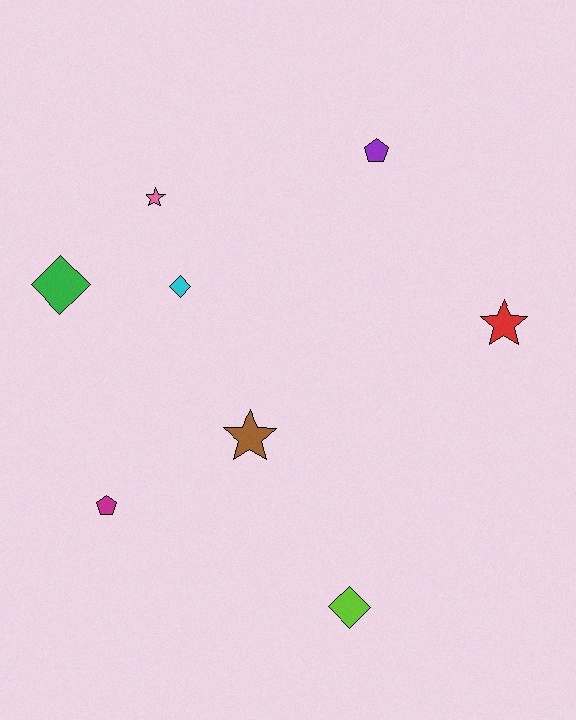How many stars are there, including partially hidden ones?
There are 3 stars.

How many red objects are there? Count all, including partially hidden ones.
There is 1 red object.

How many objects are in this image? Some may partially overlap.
There are 8 objects.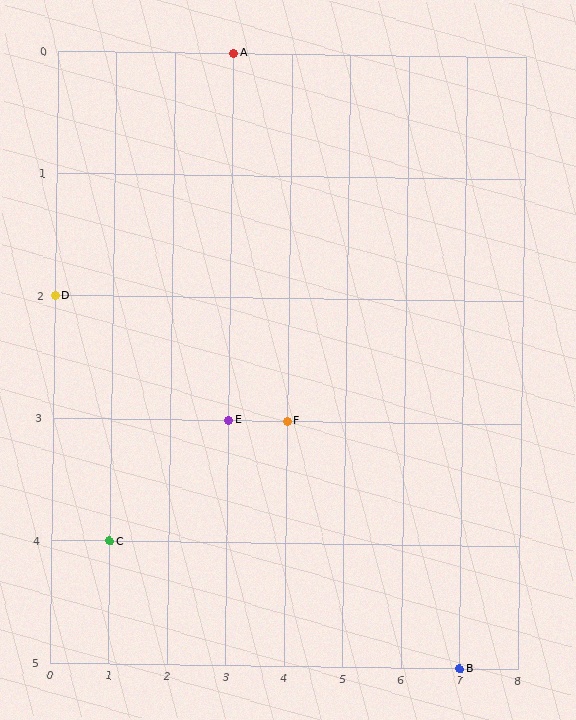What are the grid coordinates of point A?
Point A is at grid coordinates (3, 0).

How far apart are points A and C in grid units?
Points A and C are 2 columns and 4 rows apart (about 4.5 grid units diagonally).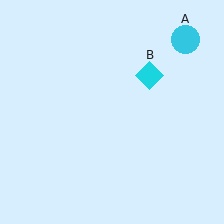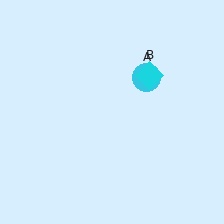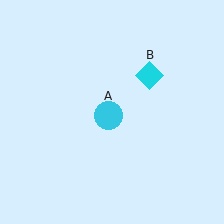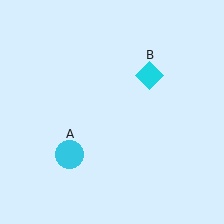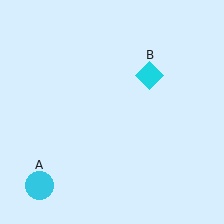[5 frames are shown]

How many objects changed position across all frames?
1 object changed position: cyan circle (object A).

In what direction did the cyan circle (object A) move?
The cyan circle (object A) moved down and to the left.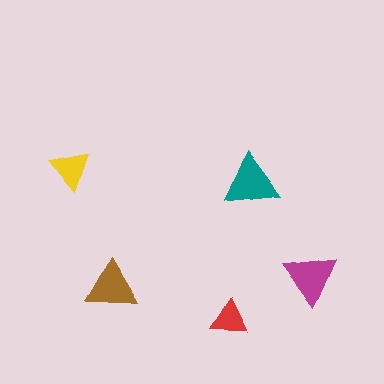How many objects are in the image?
There are 5 objects in the image.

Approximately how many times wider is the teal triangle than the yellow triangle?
About 1.5 times wider.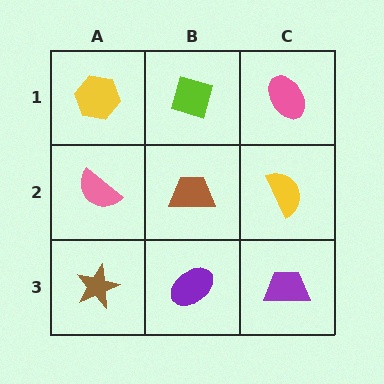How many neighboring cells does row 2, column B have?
4.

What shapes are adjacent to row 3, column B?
A brown trapezoid (row 2, column B), a brown star (row 3, column A), a purple trapezoid (row 3, column C).